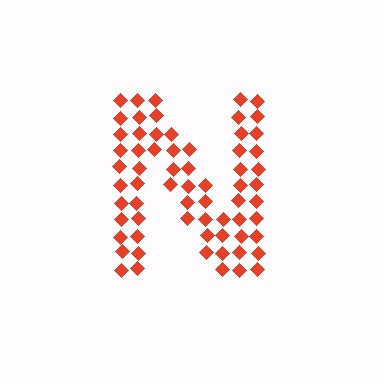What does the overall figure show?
The overall figure shows the letter N.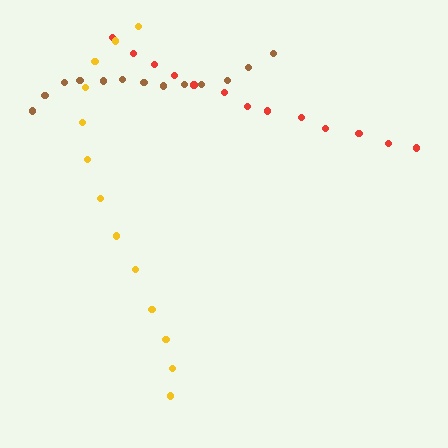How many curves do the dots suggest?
There are 3 distinct paths.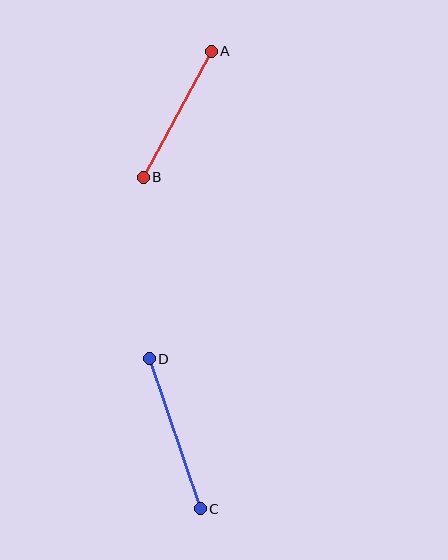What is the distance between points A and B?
The distance is approximately 143 pixels.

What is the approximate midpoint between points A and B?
The midpoint is at approximately (177, 114) pixels.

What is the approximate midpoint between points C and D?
The midpoint is at approximately (175, 434) pixels.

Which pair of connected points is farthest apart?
Points C and D are farthest apart.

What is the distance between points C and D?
The distance is approximately 158 pixels.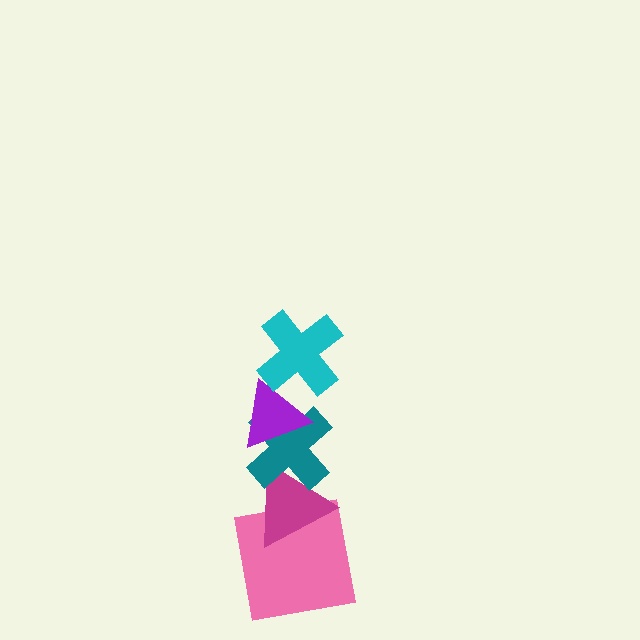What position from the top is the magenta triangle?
The magenta triangle is 4th from the top.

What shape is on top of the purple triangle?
The cyan cross is on top of the purple triangle.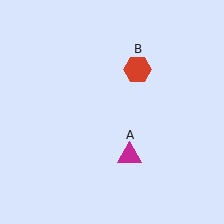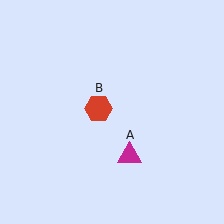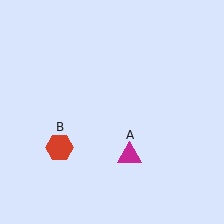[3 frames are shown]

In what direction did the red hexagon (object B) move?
The red hexagon (object B) moved down and to the left.